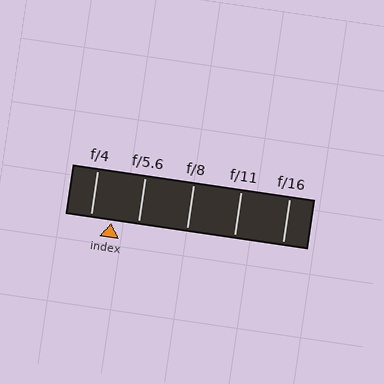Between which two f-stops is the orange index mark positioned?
The index mark is between f/4 and f/5.6.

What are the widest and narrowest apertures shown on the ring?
The widest aperture shown is f/4 and the narrowest is f/16.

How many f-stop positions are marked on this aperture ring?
There are 5 f-stop positions marked.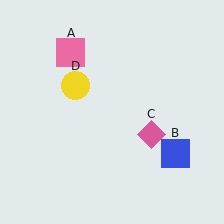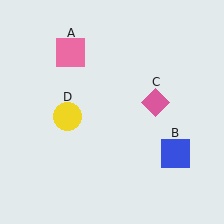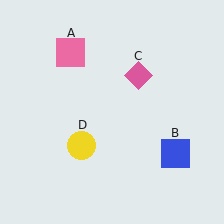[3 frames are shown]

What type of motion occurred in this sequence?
The pink diamond (object C), yellow circle (object D) rotated counterclockwise around the center of the scene.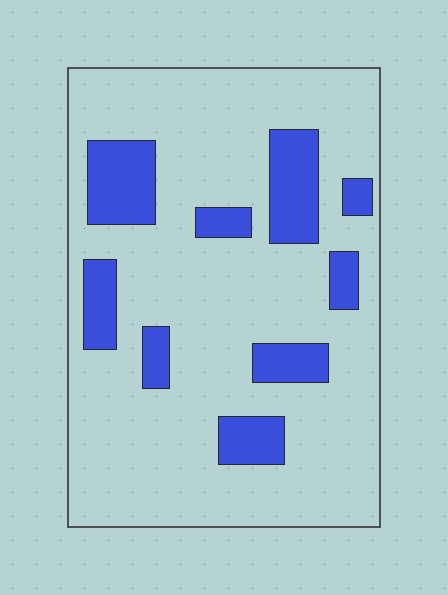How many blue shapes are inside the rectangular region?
9.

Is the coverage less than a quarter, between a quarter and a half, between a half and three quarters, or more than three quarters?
Less than a quarter.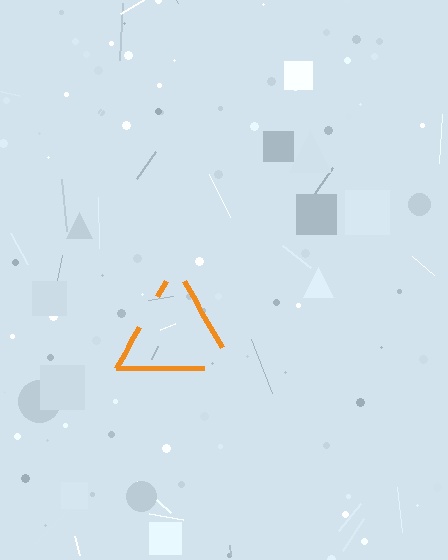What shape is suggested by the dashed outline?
The dashed outline suggests a triangle.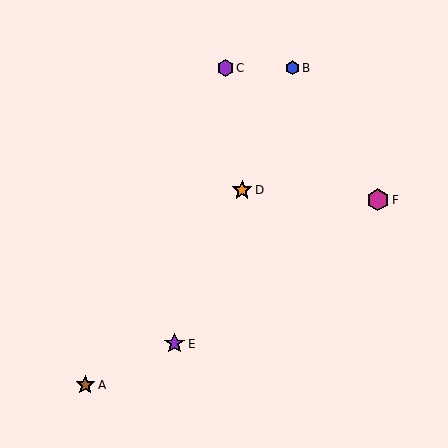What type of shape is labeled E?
Shape E is a purple star.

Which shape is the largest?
The magenta hexagon (labeled F) is the largest.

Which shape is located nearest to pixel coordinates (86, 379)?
The brown star (labeled A) at (85, 385) is nearest to that location.